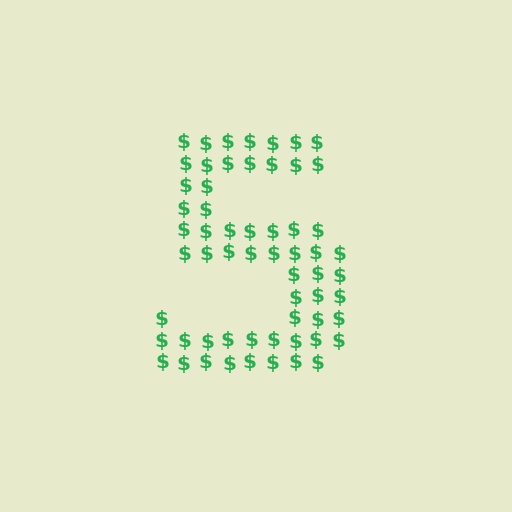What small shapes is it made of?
It is made of small dollar signs.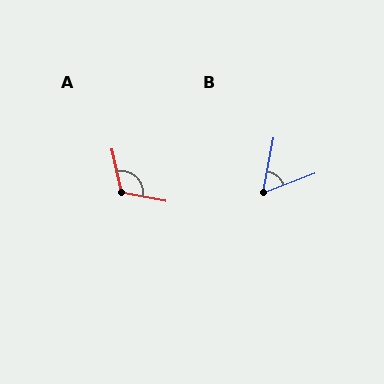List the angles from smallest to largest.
B (58°), A (113°).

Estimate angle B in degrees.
Approximately 58 degrees.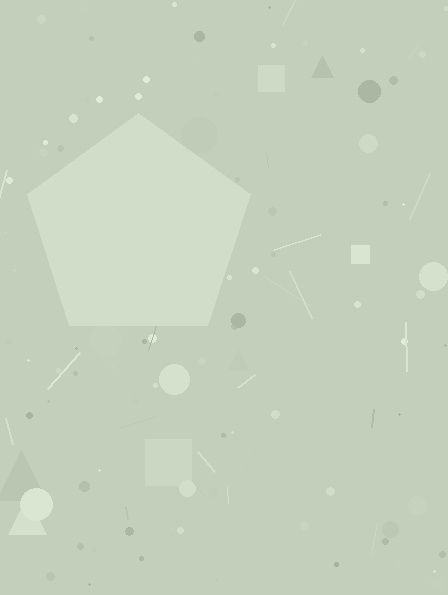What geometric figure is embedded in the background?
A pentagon is embedded in the background.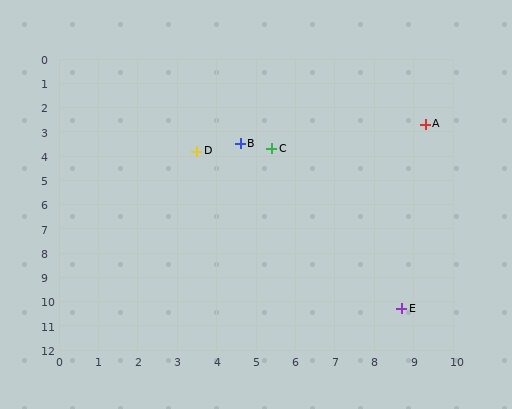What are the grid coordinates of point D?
Point D is at approximately (3.5, 3.8).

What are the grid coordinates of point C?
Point C is at approximately (5.4, 3.7).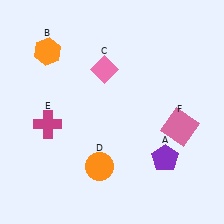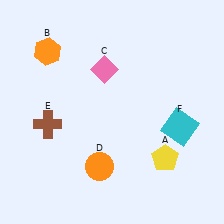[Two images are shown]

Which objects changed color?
A changed from purple to yellow. E changed from magenta to brown. F changed from pink to cyan.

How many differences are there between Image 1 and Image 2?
There are 3 differences between the two images.